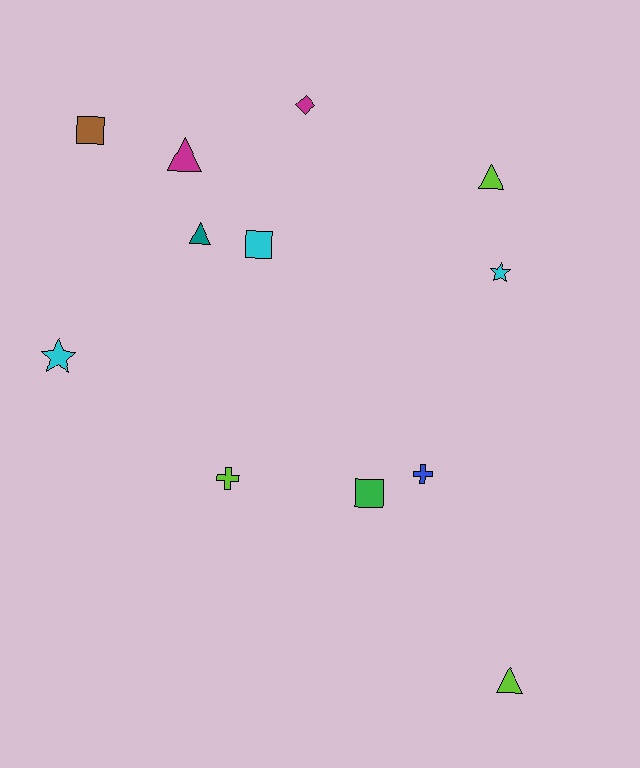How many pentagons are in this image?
There are no pentagons.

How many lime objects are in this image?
There are 3 lime objects.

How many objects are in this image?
There are 12 objects.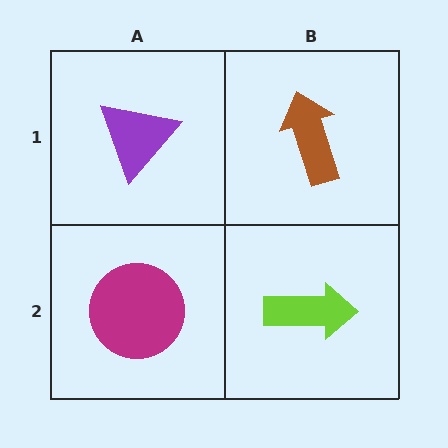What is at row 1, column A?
A purple triangle.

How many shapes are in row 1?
2 shapes.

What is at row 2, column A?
A magenta circle.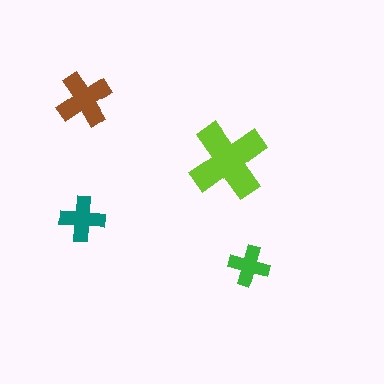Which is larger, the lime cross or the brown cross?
The lime one.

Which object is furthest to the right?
The green cross is rightmost.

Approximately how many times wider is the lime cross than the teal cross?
About 1.5 times wider.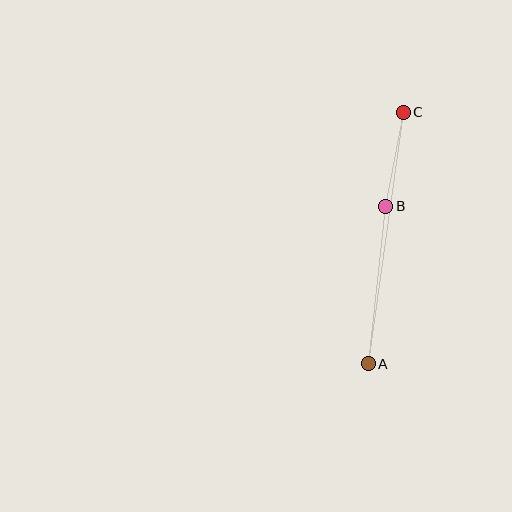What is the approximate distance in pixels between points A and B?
The distance between A and B is approximately 158 pixels.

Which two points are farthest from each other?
Points A and C are farthest from each other.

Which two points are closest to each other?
Points B and C are closest to each other.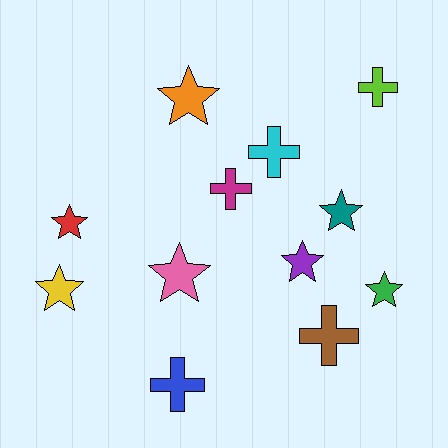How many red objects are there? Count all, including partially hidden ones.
There is 1 red object.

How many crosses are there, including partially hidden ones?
There are 5 crosses.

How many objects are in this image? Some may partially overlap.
There are 12 objects.